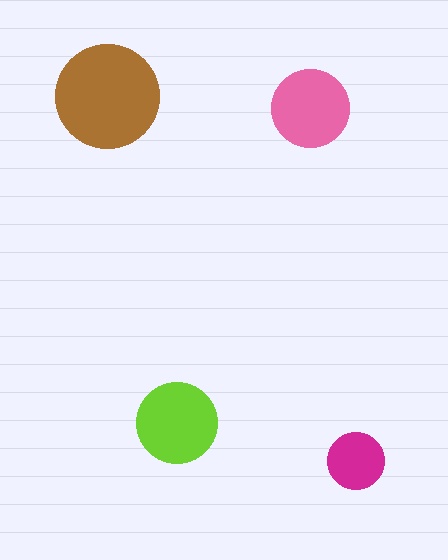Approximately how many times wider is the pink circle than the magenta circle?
About 1.5 times wider.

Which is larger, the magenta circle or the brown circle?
The brown one.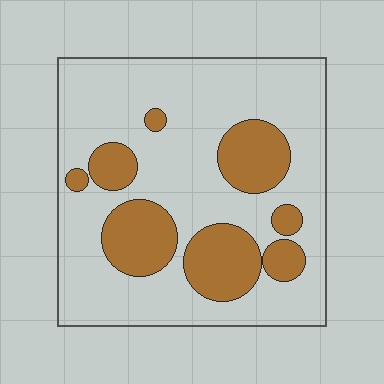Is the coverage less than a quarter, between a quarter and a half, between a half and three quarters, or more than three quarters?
Between a quarter and a half.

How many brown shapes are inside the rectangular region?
8.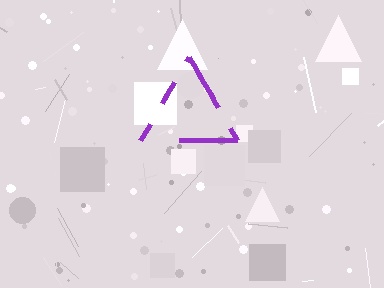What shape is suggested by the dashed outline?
The dashed outline suggests a triangle.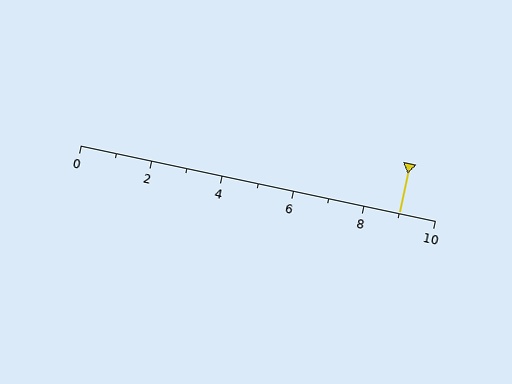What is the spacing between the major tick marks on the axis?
The major ticks are spaced 2 apart.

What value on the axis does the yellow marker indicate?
The marker indicates approximately 9.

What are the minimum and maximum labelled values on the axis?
The axis runs from 0 to 10.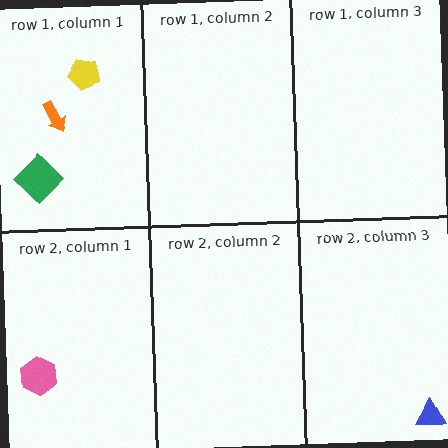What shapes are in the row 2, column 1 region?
The pink hexagon.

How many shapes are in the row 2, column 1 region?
1.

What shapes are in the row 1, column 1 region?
The yellow pentagon, the green diamond, the orange arrow.